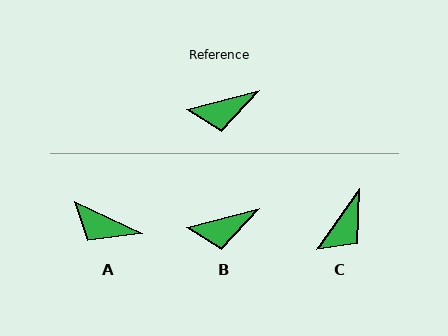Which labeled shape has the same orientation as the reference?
B.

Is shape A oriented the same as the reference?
No, it is off by about 40 degrees.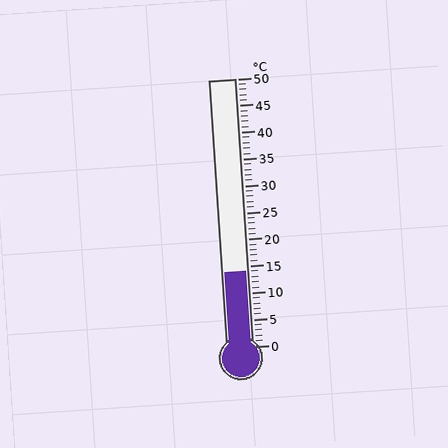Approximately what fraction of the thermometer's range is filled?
The thermometer is filled to approximately 30% of its range.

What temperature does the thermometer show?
The thermometer shows approximately 14°C.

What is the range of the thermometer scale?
The thermometer scale ranges from 0°C to 50°C.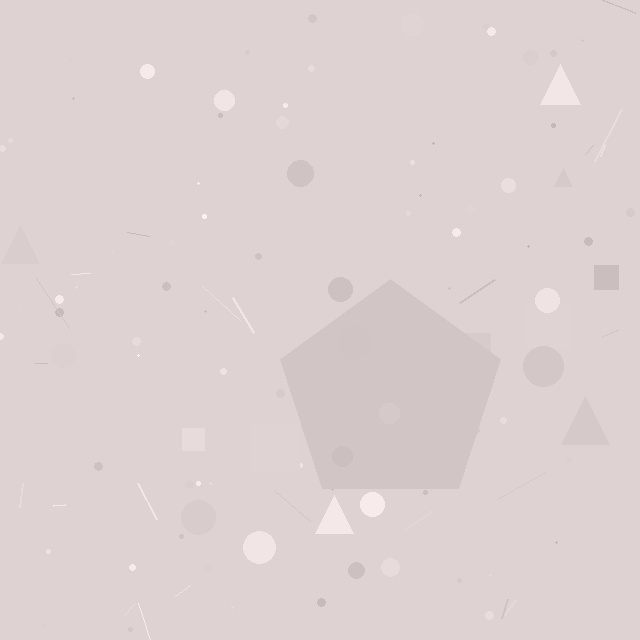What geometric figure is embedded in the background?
A pentagon is embedded in the background.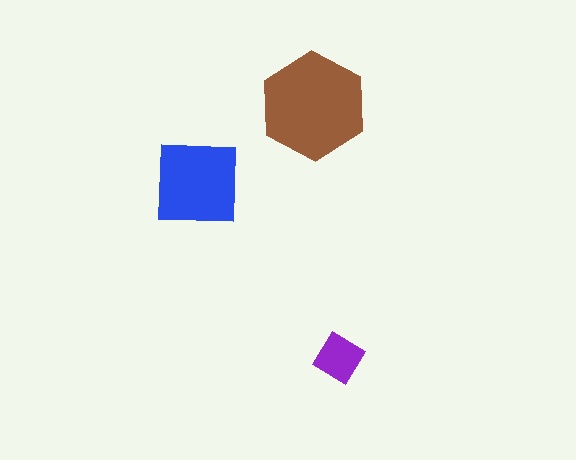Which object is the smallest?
The purple diamond.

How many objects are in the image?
There are 3 objects in the image.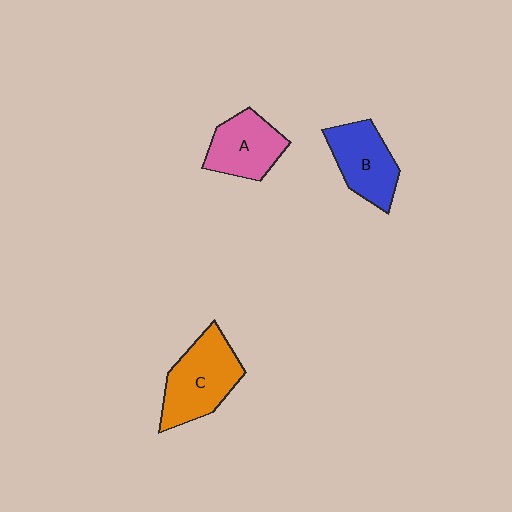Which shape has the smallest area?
Shape A (pink).